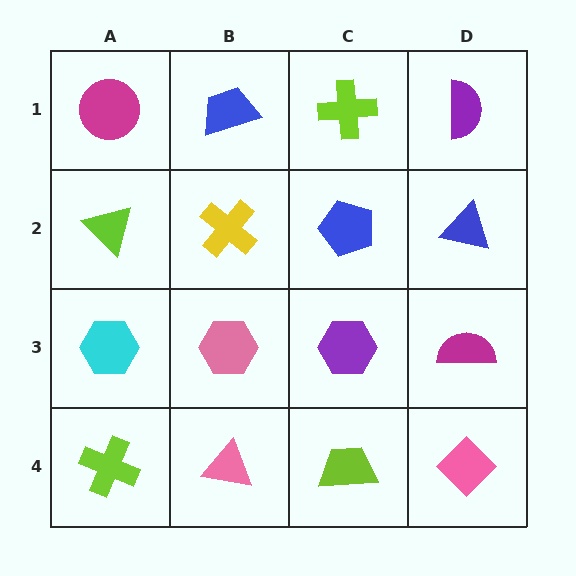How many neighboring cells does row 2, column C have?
4.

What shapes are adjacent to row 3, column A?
A lime triangle (row 2, column A), a lime cross (row 4, column A), a pink hexagon (row 3, column B).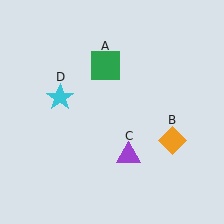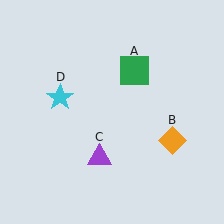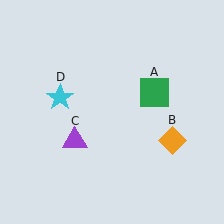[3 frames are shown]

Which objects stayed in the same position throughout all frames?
Orange diamond (object B) and cyan star (object D) remained stationary.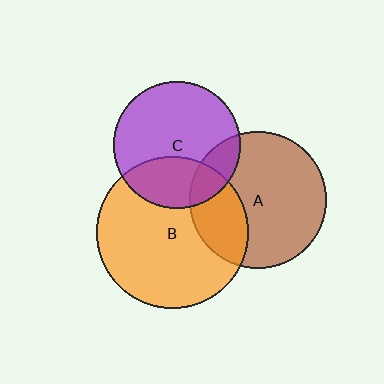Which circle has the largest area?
Circle B (orange).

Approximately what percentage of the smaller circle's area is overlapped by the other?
Approximately 30%.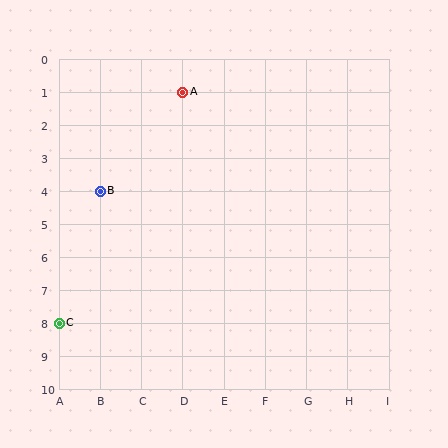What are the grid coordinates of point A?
Point A is at grid coordinates (D, 1).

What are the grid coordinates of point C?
Point C is at grid coordinates (A, 8).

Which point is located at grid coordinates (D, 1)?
Point A is at (D, 1).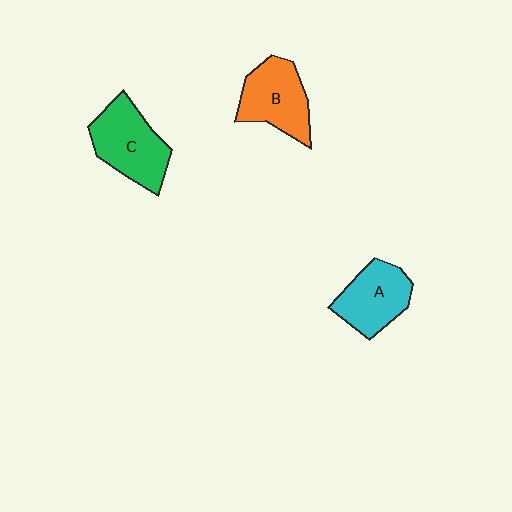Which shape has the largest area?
Shape C (green).